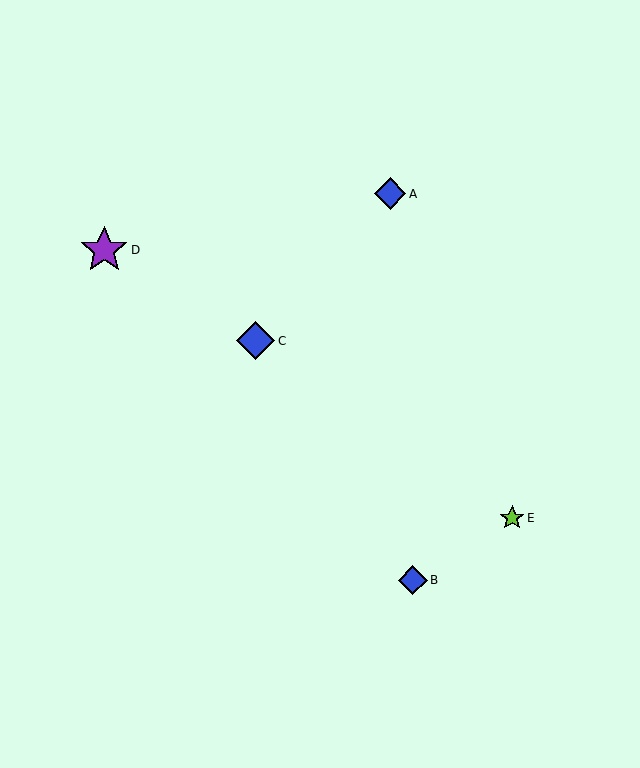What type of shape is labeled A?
Shape A is a blue diamond.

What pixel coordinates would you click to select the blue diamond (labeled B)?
Click at (413, 580) to select the blue diamond B.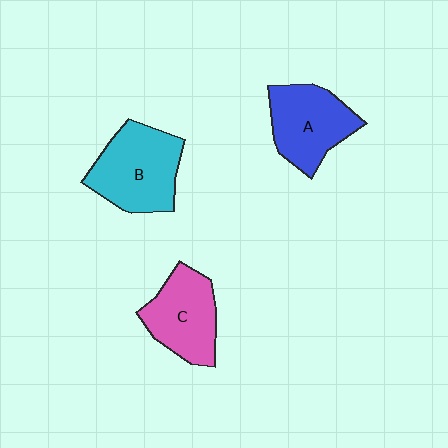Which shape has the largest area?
Shape B (cyan).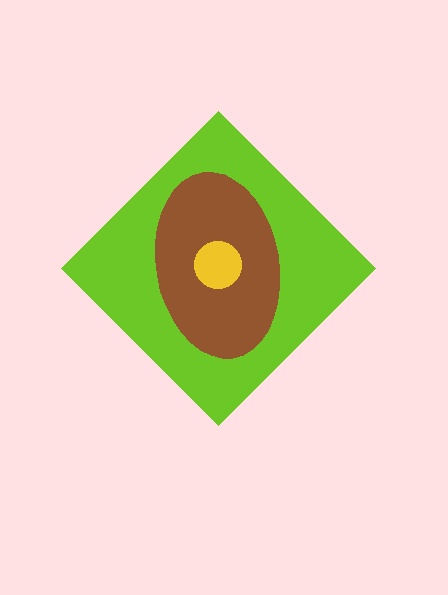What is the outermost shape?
The lime diamond.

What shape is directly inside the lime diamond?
The brown ellipse.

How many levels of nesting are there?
3.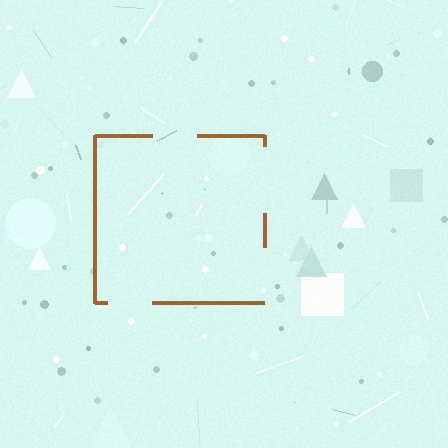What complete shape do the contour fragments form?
The contour fragments form a square.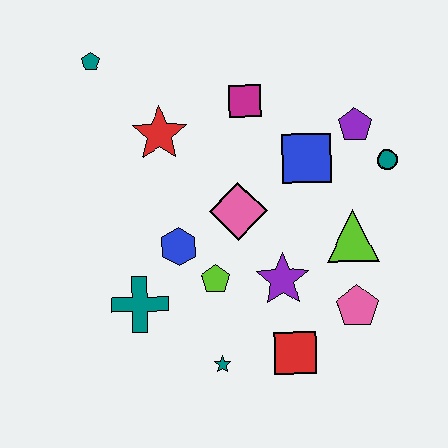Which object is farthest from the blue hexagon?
The teal circle is farthest from the blue hexagon.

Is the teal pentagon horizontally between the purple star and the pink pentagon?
No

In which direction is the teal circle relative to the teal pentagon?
The teal circle is to the right of the teal pentagon.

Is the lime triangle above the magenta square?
No